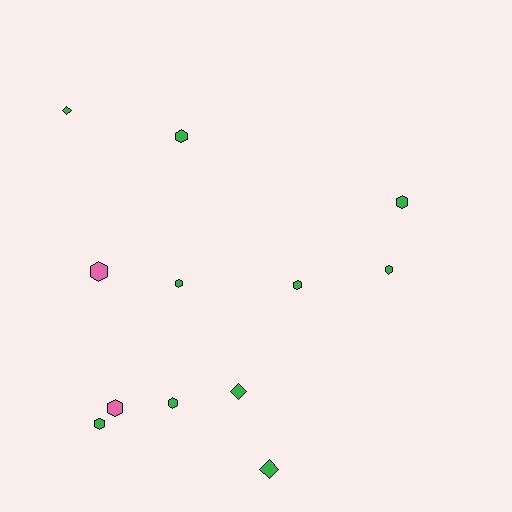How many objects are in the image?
There are 12 objects.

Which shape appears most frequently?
Hexagon, with 9 objects.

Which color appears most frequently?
Green, with 10 objects.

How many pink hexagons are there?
There are 2 pink hexagons.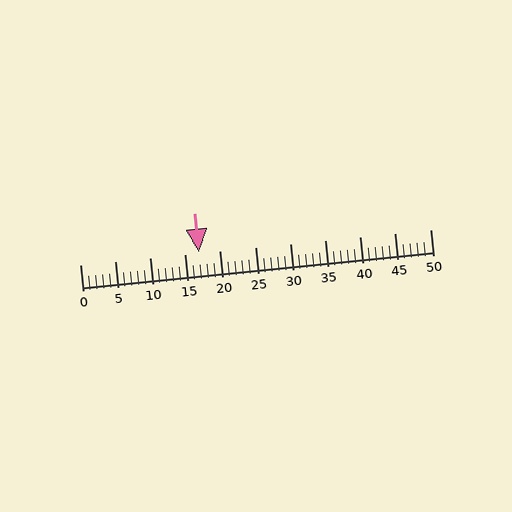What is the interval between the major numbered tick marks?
The major tick marks are spaced 5 units apart.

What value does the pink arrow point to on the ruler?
The pink arrow points to approximately 17.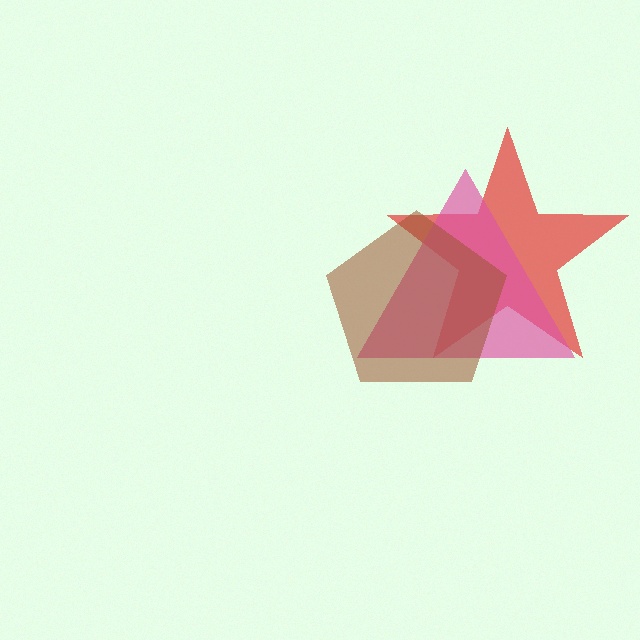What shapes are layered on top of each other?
The layered shapes are: a red star, a pink triangle, a brown pentagon.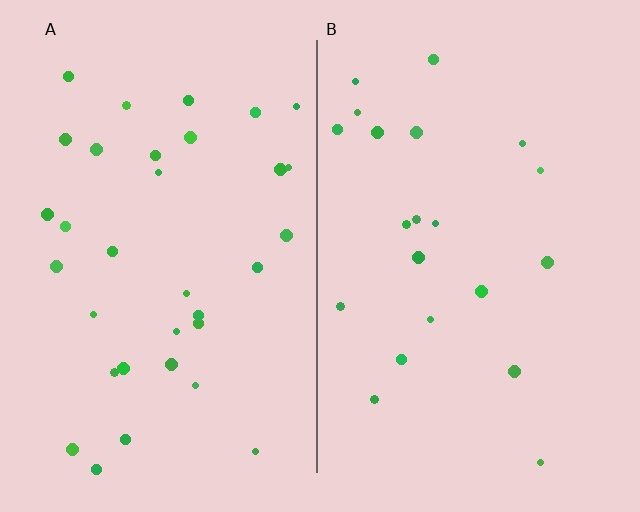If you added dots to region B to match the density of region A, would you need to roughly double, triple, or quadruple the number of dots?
Approximately double.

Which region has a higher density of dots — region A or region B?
A (the left).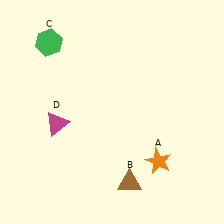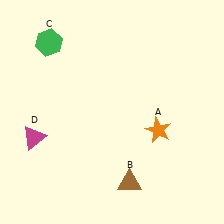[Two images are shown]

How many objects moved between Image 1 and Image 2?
2 objects moved between the two images.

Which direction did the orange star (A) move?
The orange star (A) moved up.